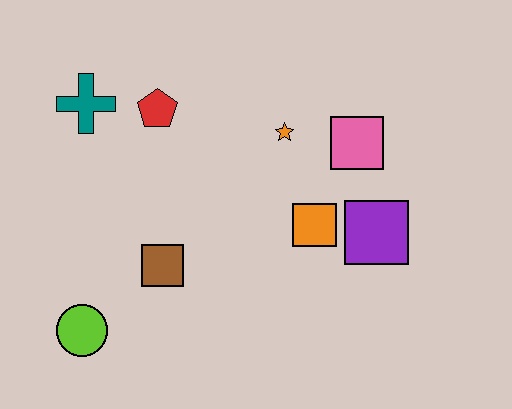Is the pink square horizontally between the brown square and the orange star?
No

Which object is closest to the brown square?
The lime circle is closest to the brown square.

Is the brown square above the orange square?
No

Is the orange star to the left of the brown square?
No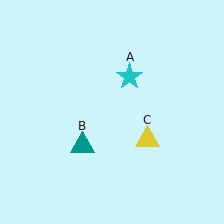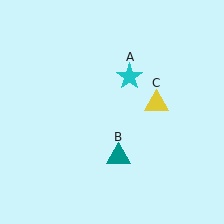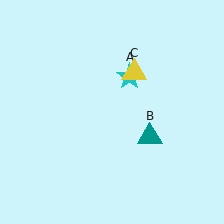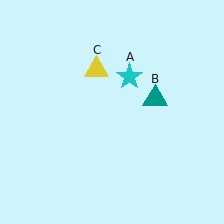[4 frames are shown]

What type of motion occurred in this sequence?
The teal triangle (object B), yellow triangle (object C) rotated counterclockwise around the center of the scene.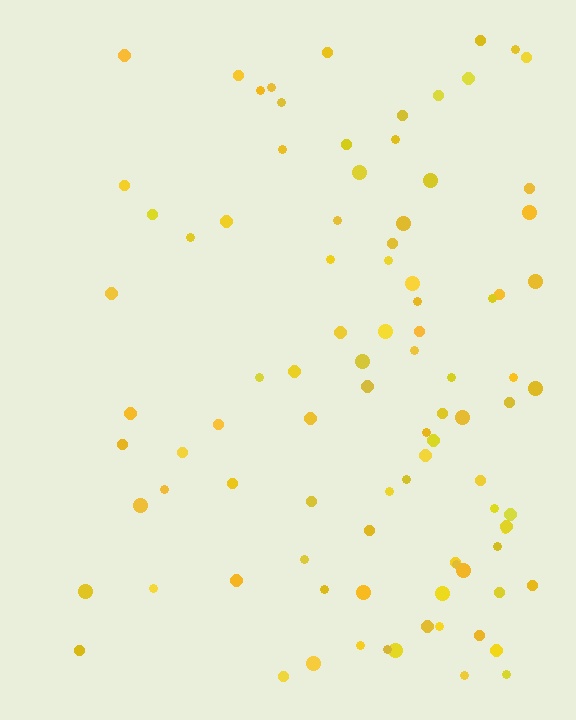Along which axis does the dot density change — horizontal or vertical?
Horizontal.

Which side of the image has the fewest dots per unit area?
The left.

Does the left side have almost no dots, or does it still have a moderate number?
Still a moderate number, just noticeably fewer than the right.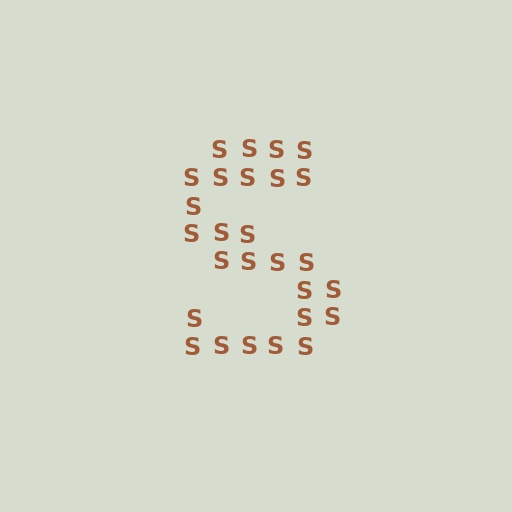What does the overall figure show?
The overall figure shows the letter S.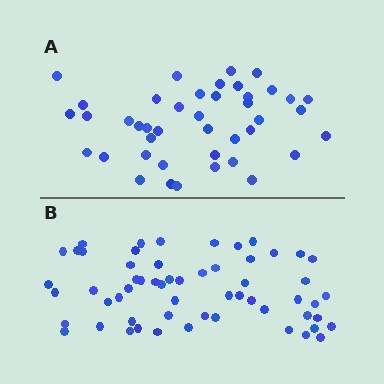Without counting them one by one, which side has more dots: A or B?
Region B (the bottom region) has more dots.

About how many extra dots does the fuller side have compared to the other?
Region B has approximately 15 more dots than region A.